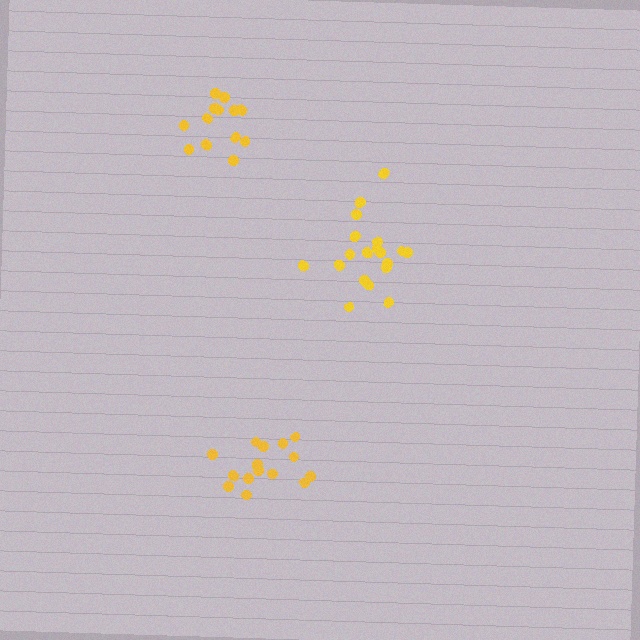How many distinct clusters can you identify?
There are 3 distinct clusters.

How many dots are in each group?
Group 1: 15 dots, Group 2: 19 dots, Group 3: 13 dots (47 total).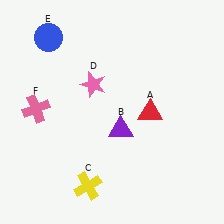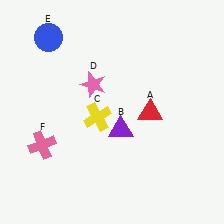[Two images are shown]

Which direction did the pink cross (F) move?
The pink cross (F) moved down.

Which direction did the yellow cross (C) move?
The yellow cross (C) moved up.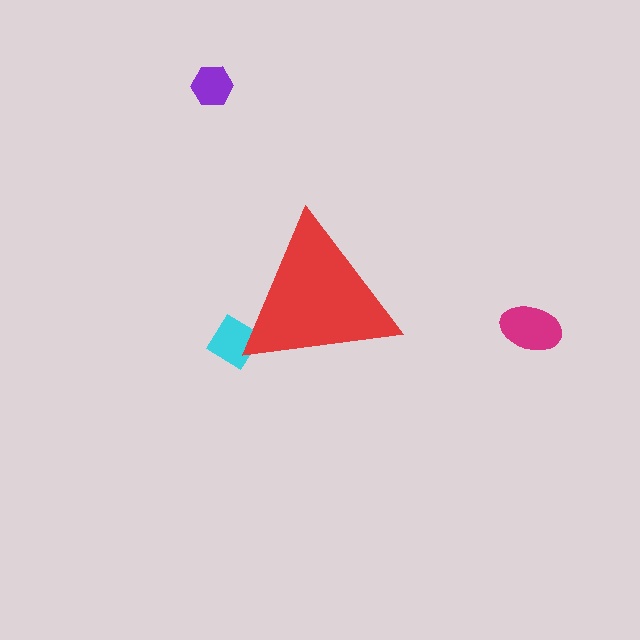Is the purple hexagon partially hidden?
No, the purple hexagon is fully visible.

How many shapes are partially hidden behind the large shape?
1 shape is partially hidden.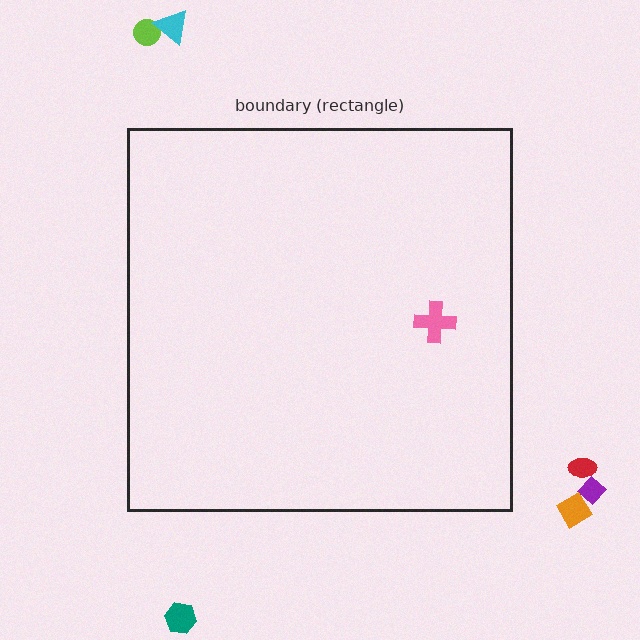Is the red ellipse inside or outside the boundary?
Outside.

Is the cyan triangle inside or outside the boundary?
Outside.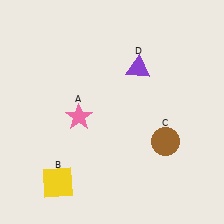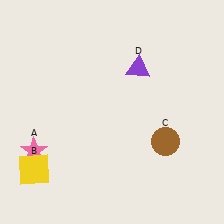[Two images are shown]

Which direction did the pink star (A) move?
The pink star (A) moved left.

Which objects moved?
The objects that moved are: the pink star (A), the yellow square (B).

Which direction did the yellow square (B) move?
The yellow square (B) moved left.